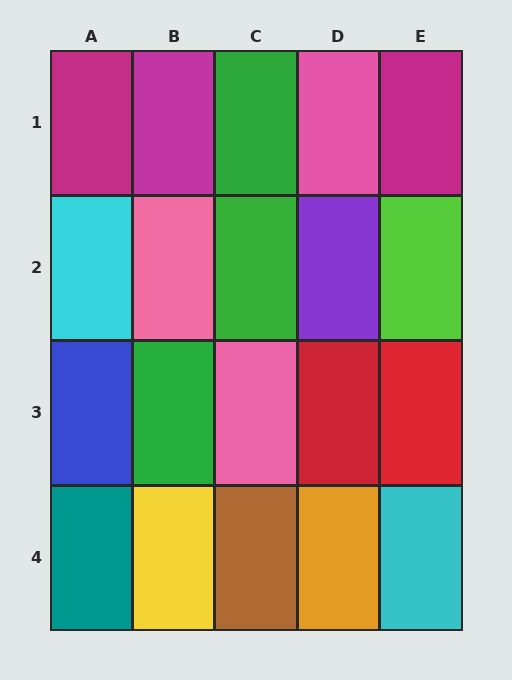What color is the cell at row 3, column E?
Red.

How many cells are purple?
1 cell is purple.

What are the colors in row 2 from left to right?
Cyan, pink, green, purple, lime.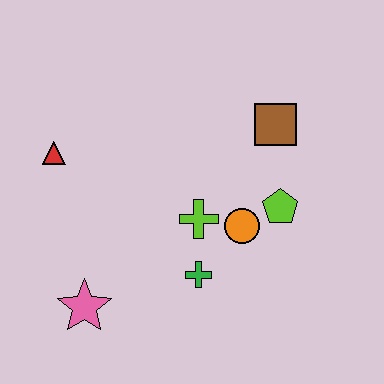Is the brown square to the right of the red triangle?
Yes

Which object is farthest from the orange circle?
The red triangle is farthest from the orange circle.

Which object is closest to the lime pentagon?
The orange circle is closest to the lime pentagon.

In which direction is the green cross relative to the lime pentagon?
The green cross is to the left of the lime pentagon.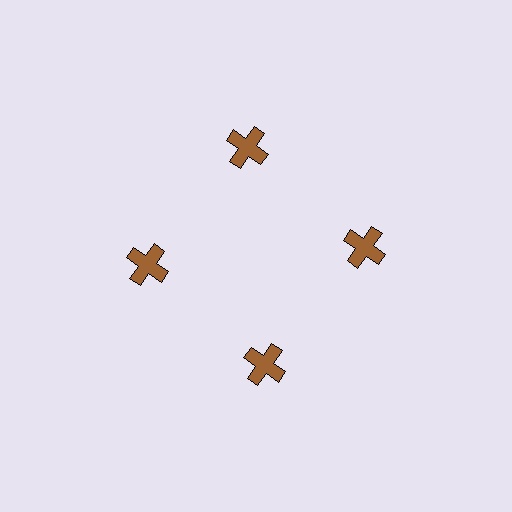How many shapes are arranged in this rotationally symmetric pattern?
There are 4 shapes, arranged in 4 groups of 1.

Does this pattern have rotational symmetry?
Yes, this pattern has 4-fold rotational symmetry. It looks the same after rotating 90 degrees around the center.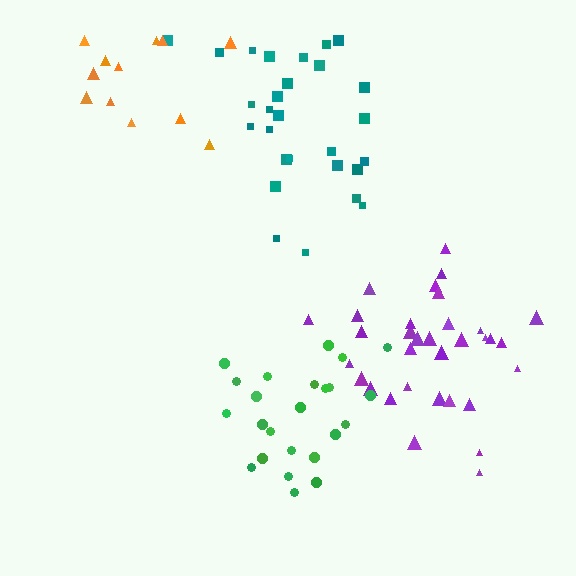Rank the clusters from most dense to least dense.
green, purple, teal, orange.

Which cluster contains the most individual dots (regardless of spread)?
Purple (33).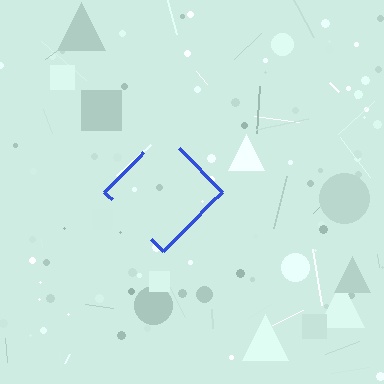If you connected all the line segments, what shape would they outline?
They would outline a diamond.